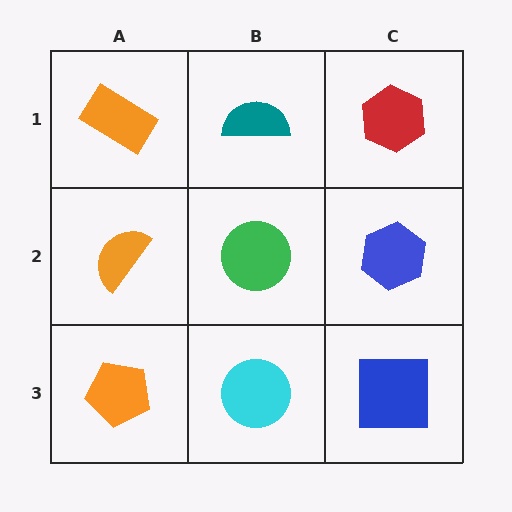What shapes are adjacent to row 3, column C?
A blue hexagon (row 2, column C), a cyan circle (row 3, column B).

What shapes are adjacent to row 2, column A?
An orange rectangle (row 1, column A), an orange pentagon (row 3, column A), a green circle (row 2, column B).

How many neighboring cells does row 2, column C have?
3.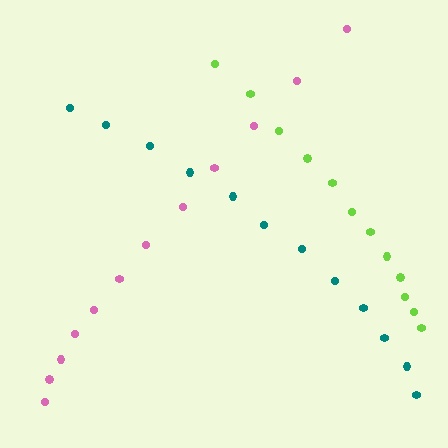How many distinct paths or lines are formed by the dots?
There are 3 distinct paths.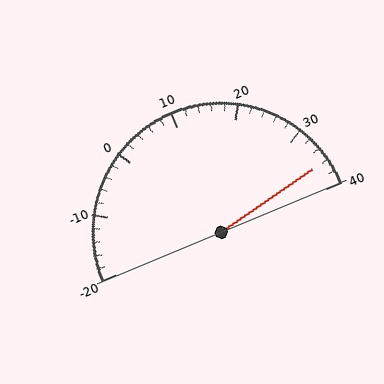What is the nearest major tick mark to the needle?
The nearest major tick mark is 40.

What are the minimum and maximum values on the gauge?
The gauge ranges from -20 to 40.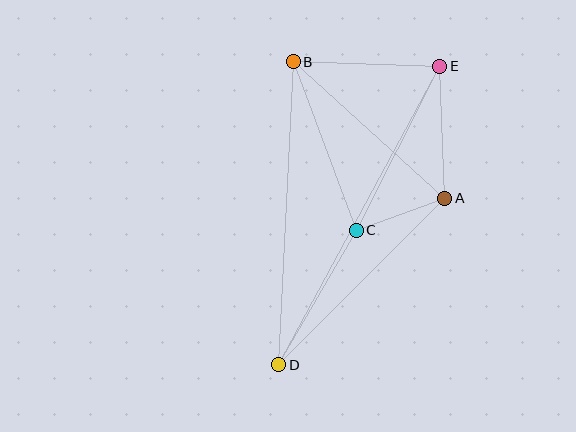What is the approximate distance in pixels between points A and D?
The distance between A and D is approximately 235 pixels.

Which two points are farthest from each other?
Points D and E are farthest from each other.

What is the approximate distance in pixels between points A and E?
The distance between A and E is approximately 132 pixels.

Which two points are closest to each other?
Points A and C are closest to each other.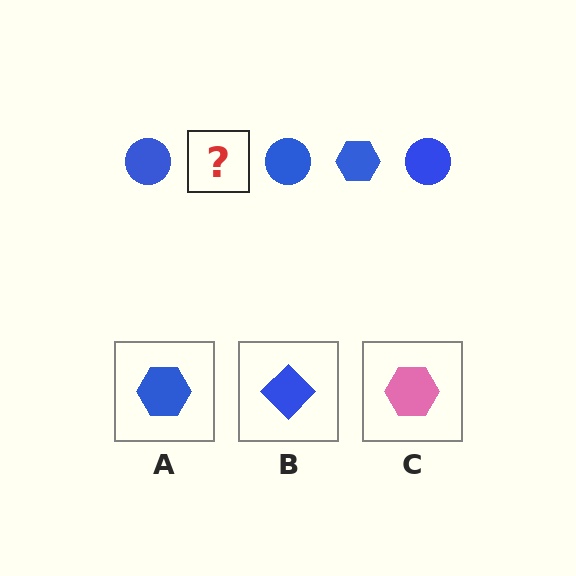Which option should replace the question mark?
Option A.